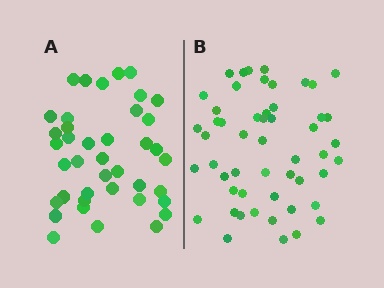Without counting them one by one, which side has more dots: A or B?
Region B (the right region) has more dots.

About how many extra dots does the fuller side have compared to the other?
Region B has roughly 12 or so more dots than region A.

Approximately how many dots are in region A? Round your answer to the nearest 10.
About 40 dots.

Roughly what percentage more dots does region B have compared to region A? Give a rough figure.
About 30% more.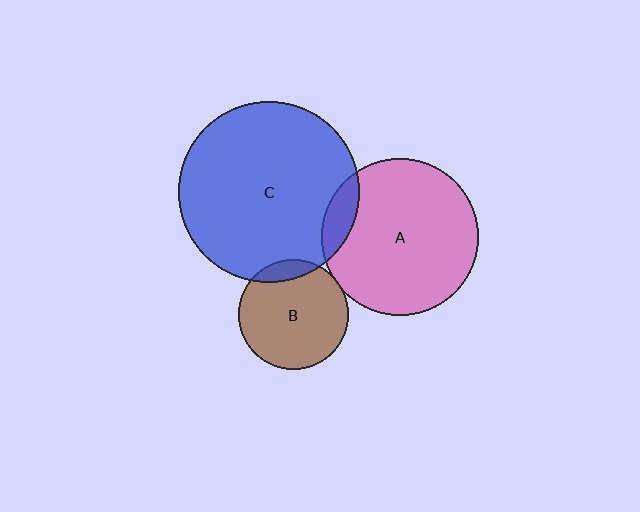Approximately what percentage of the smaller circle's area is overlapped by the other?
Approximately 10%.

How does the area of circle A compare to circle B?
Approximately 2.0 times.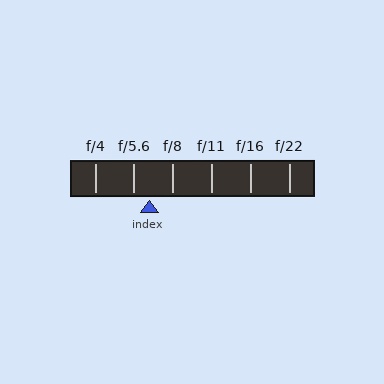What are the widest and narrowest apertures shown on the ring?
The widest aperture shown is f/4 and the narrowest is f/22.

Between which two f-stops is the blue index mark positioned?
The index mark is between f/5.6 and f/8.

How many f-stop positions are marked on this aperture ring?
There are 6 f-stop positions marked.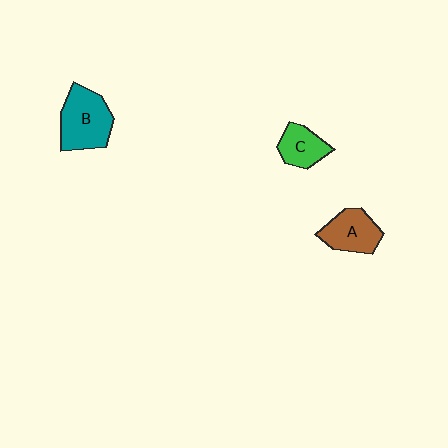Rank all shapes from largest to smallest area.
From largest to smallest: B (teal), A (brown), C (green).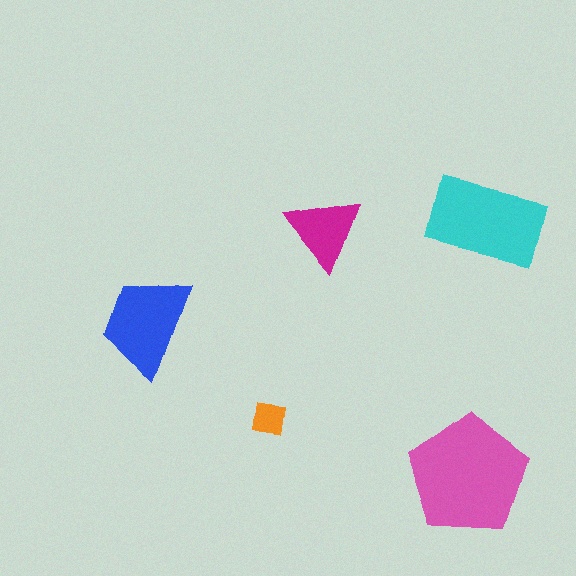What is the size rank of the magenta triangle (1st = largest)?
4th.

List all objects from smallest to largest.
The orange square, the magenta triangle, the blue trapezoid, the cyan rectangle, the pink pentagon.